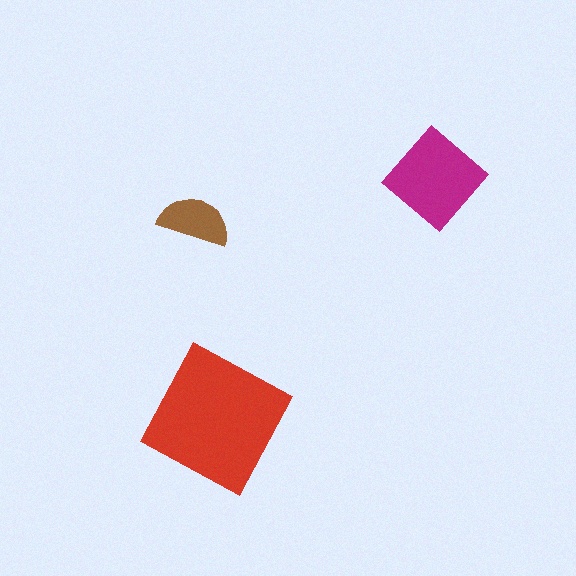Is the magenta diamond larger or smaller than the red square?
Smaller.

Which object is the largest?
The red square.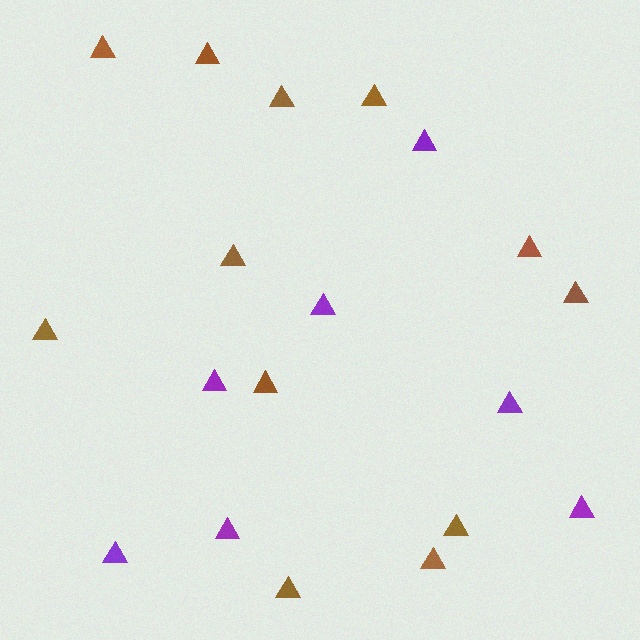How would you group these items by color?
There are 2 groups: one group of purple triangles (7) and one group of brown triangles (12).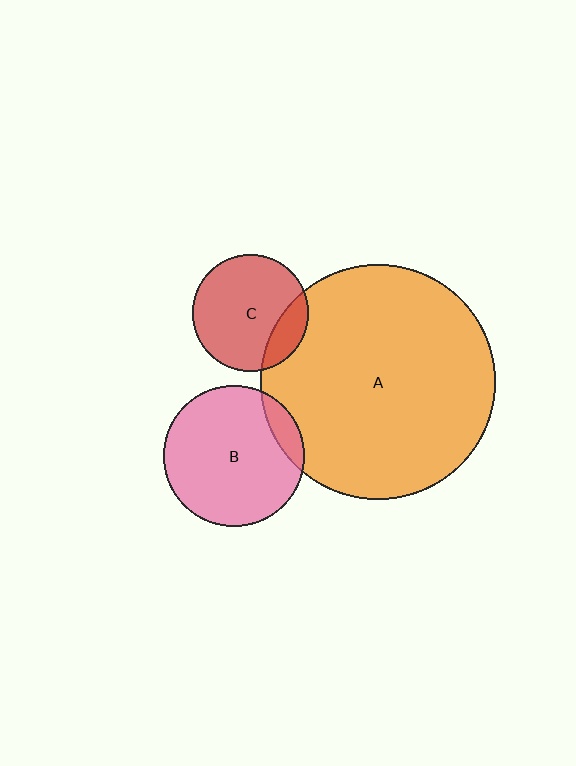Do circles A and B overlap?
Yes.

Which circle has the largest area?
Circle A (orange).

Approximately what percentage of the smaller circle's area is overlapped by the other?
Approximately 10%.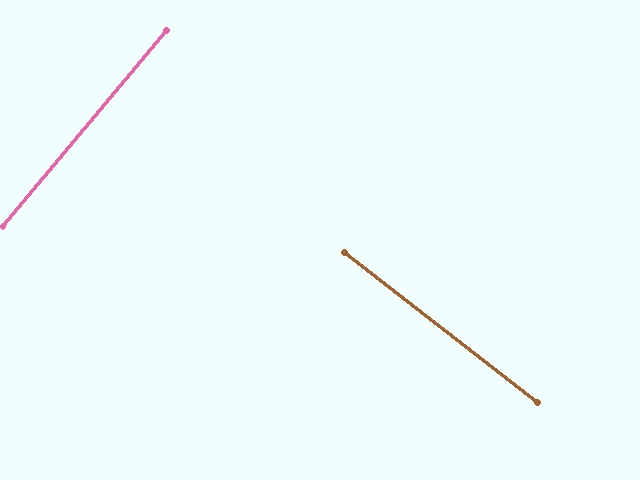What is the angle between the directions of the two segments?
Approximately 88 degrees.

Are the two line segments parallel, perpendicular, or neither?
Perpendicular — they meet at approximately 88°.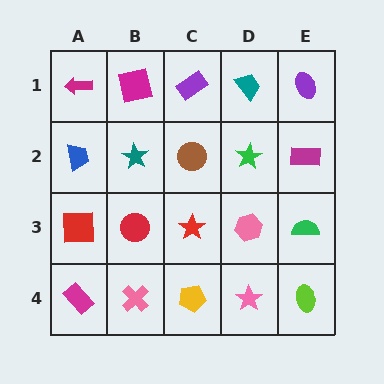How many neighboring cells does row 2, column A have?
3.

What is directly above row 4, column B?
A red circle.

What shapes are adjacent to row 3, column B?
A teal star (row 2, column B), a pink cross (row 4, column B), a red square (row 3, column A), a red star (row 3, column C).